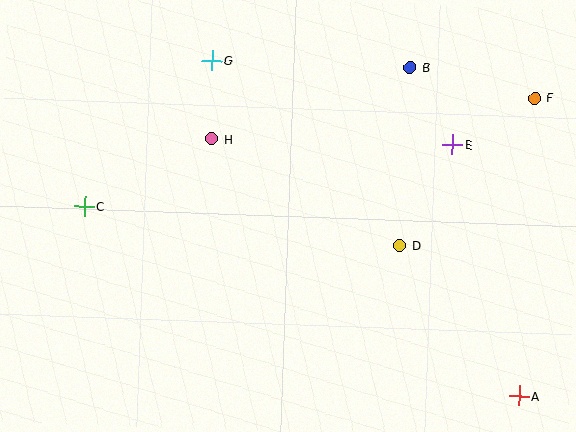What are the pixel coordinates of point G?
Point G is at (212, 60).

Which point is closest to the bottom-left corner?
Point C is closest to the bottom-left corner.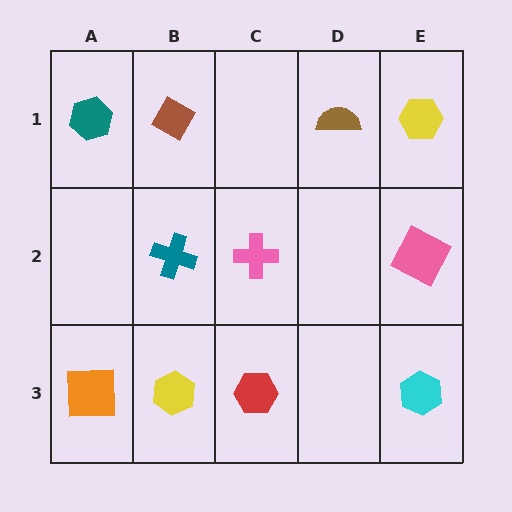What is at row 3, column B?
A yellow hexagon.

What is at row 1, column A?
A teal hexagon.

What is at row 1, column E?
A yellow hexagon.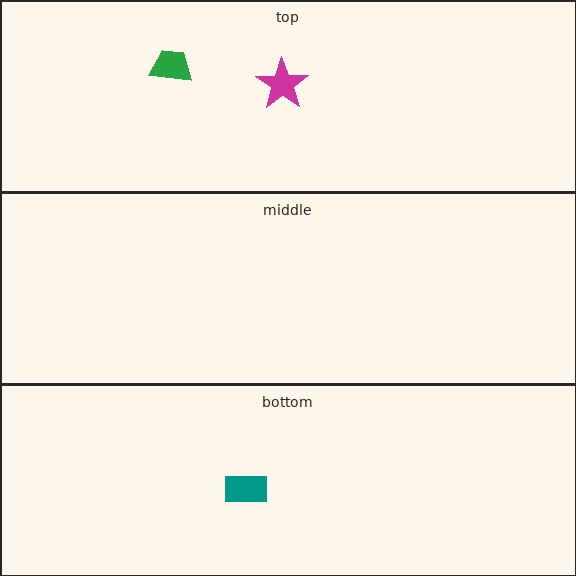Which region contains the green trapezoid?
The top region.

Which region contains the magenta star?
The top region.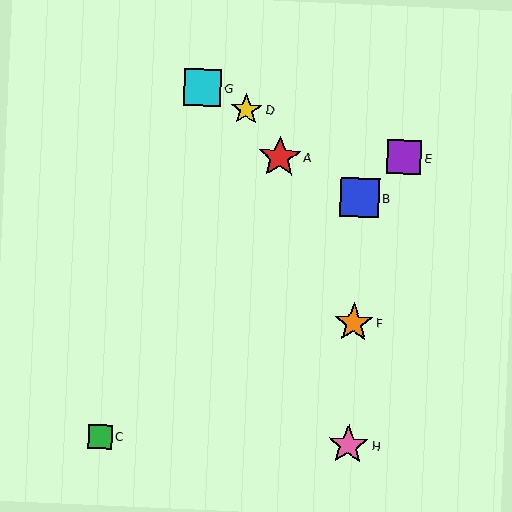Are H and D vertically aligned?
No, H is at x≈348 and D is at x≈246.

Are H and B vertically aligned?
Yes, both are at x≈348.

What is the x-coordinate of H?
Object H is at x≈348.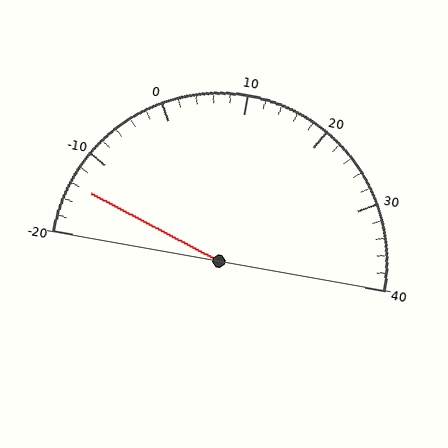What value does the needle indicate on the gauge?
The needle indicates approximately -14.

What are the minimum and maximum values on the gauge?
The gauge ranges from -20 to 40.